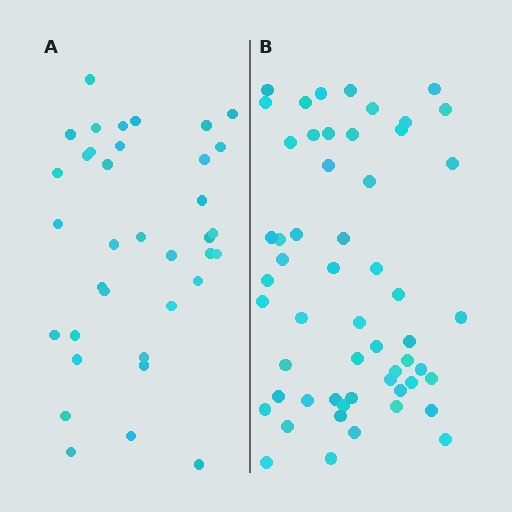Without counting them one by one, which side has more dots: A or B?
Region B (the right region) has more dots.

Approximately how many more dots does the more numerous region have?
Region B has approximately 20 more dots than region A.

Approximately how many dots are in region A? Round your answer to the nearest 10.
About 40 dots. (The exact count is 36, which rounds to 40.)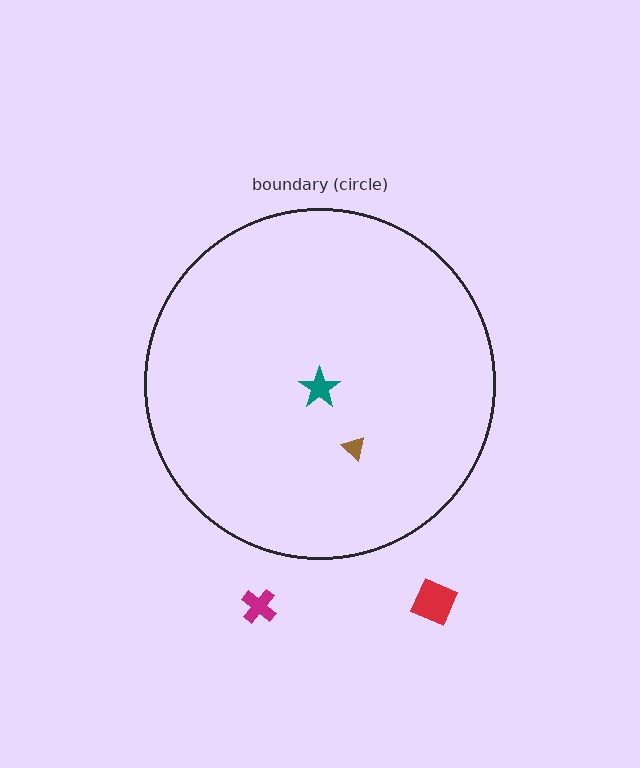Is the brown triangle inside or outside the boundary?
Inside.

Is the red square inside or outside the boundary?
Outside.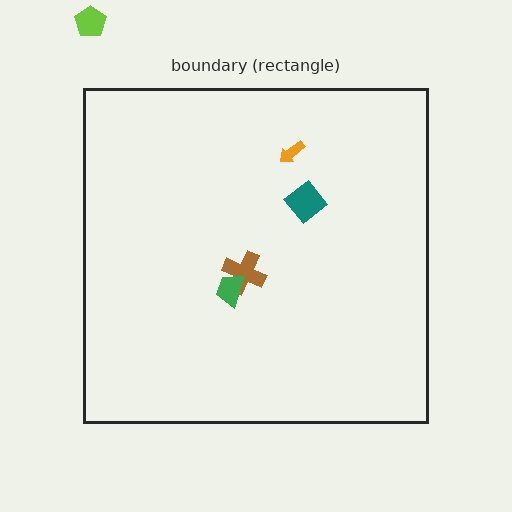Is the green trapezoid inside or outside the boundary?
Inside.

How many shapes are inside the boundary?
4 inside, 1 outside.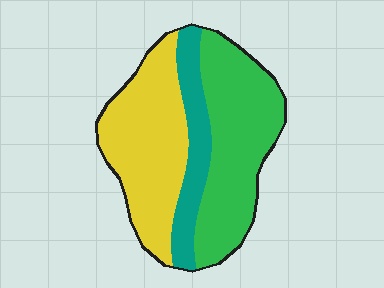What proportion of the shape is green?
Green covers 42% of the shape.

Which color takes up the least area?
Teal, at roughly 20%.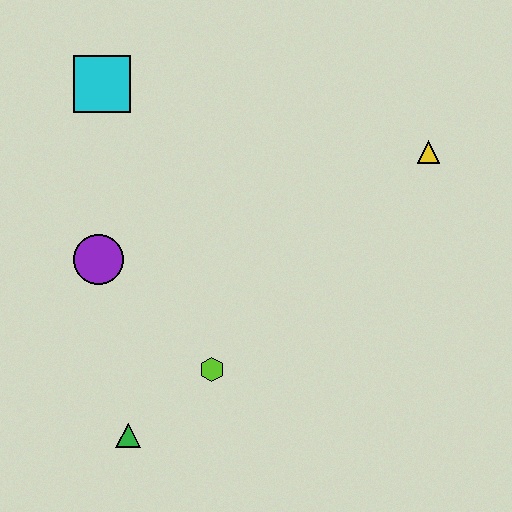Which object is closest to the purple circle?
The lime hexagon is closest to the purple circle.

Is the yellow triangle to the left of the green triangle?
No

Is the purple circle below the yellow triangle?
Yes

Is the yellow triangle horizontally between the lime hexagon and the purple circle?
No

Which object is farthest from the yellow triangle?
The green triangle is farthest from the yellow triangle.